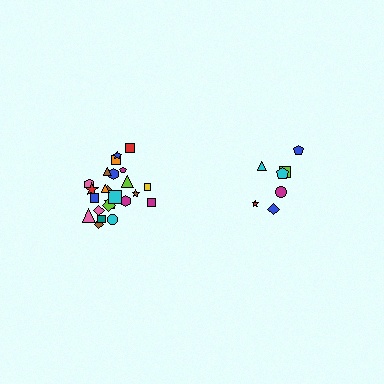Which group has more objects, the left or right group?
The left group.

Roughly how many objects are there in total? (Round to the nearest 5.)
Roughly 30 objects in total.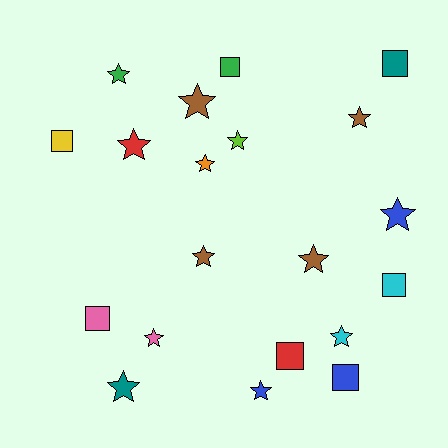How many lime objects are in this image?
There is 1 lime object.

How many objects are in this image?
There are 20 objects.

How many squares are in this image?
There are 7 squares.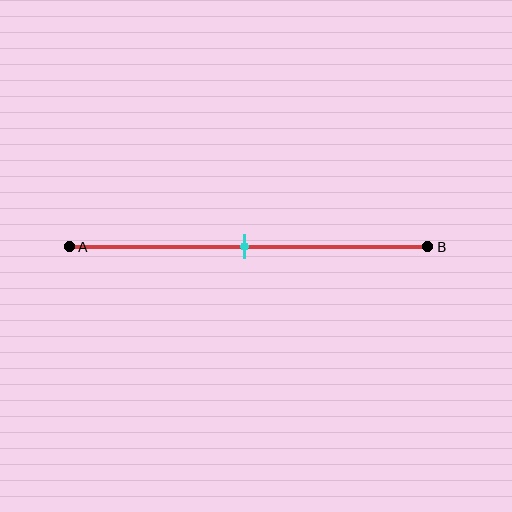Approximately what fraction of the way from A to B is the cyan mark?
The cyan mark is approximately 50% of the way from A to B.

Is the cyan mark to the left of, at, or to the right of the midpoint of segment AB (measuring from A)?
The cyan mark is approximately at the midpoint of segment AB.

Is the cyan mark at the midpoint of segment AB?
Yes, the mark is approximately at the midpoint.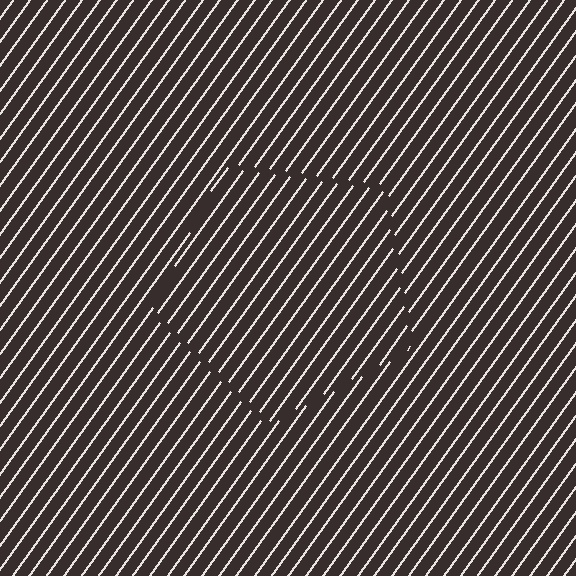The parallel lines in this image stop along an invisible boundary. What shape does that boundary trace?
An illusory pentagon. The interior of the shape contains the same grating, shifted by half a period — the contour is defined by the phase discontinuity where line-ends from the inner and outer gratings abut.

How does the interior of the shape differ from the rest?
The interior of the shape contains the same grating, shifted by half a period — the contour is defined by the phase discontinuity where line-ends from the inner and outer gratings abut.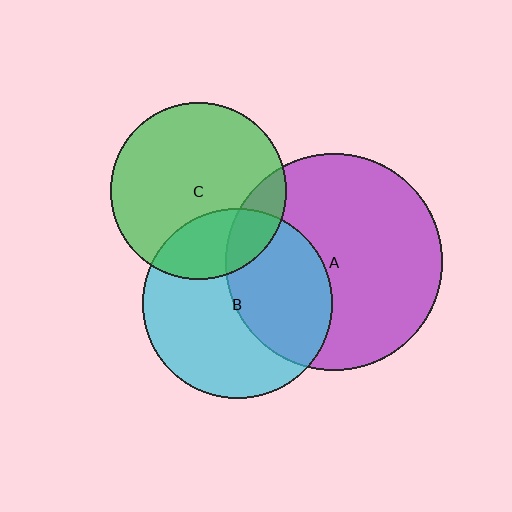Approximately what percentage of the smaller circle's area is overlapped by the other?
Approximately 25%.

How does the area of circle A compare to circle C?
Approximately 1.5 times.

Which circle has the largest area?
Circle A (purple).